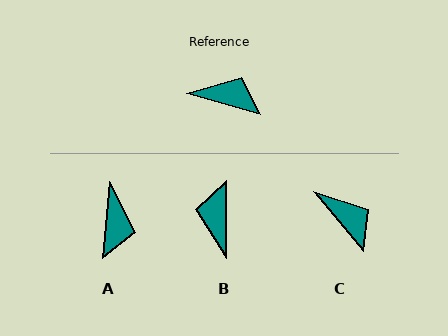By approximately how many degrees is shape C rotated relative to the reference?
Approximately 35 degrees clockwise.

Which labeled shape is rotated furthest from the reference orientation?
B, about 106 degrees away.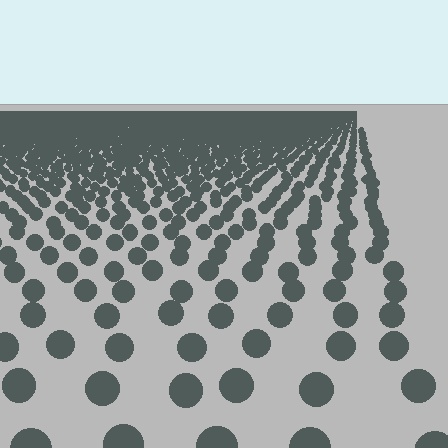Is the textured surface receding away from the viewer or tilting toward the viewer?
The surface is receding away from the viewer. Texture elements get smaller and denser toward the top.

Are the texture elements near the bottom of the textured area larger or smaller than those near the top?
Larger. Near the bottom, elements are closer to the viewer and appear at a bigger on-screen size.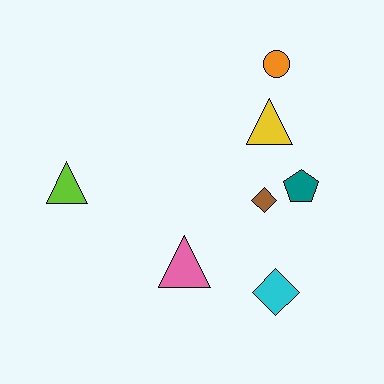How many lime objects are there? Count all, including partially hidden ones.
There is 1 lime object.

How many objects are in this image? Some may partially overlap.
There are 7 objects.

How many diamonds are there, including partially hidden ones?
There are 2 diamonds.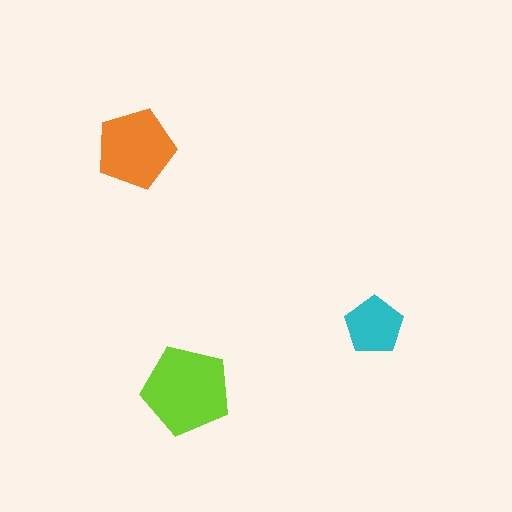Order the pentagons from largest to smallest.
the lime one, the orange one, the cyan one.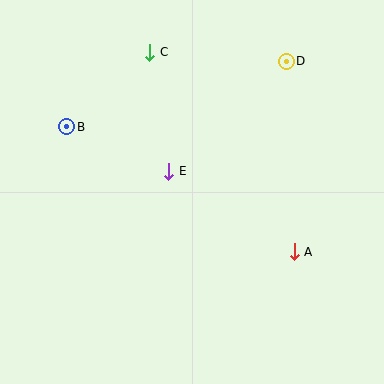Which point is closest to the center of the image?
Point E at (169, 171) is closest to the center.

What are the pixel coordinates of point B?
Point B is at (67, 127).